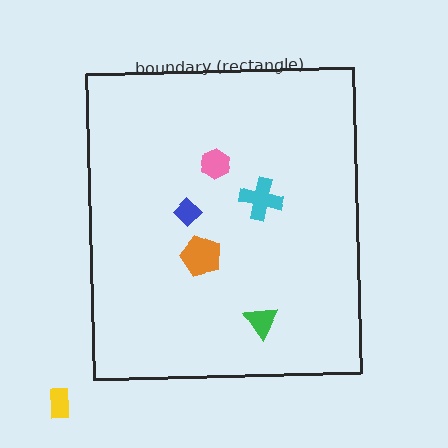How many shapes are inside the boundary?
5 inside, 1 outside.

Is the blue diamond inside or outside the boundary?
Inside.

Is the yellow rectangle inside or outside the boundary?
Outside.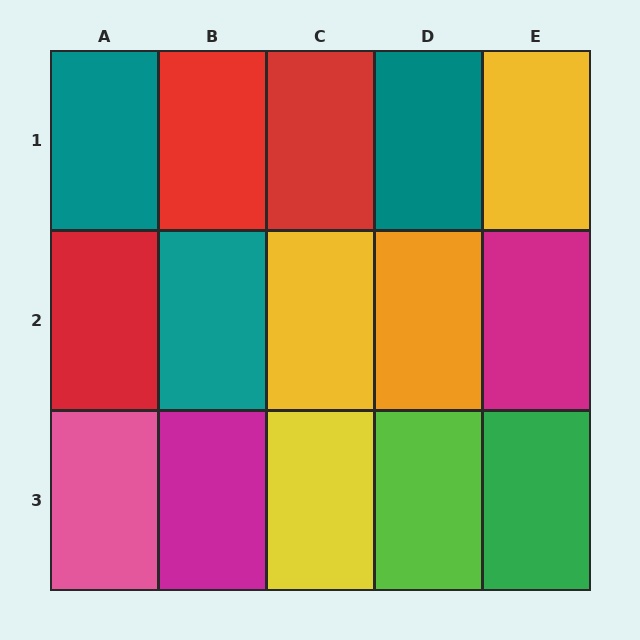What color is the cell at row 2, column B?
Teal.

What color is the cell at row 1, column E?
Yellow.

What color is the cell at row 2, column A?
Red.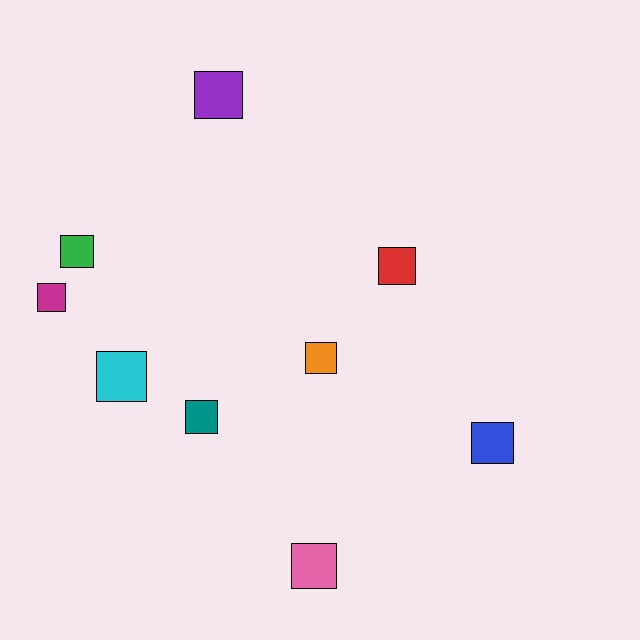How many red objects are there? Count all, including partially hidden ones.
There is 1 red object.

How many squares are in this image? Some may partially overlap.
There are 9 squares.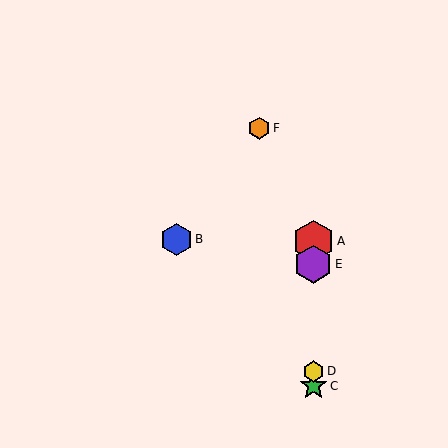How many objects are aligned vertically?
4 objects (A, C, D, E) are aligned vertically.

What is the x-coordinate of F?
Object F is at x≈259.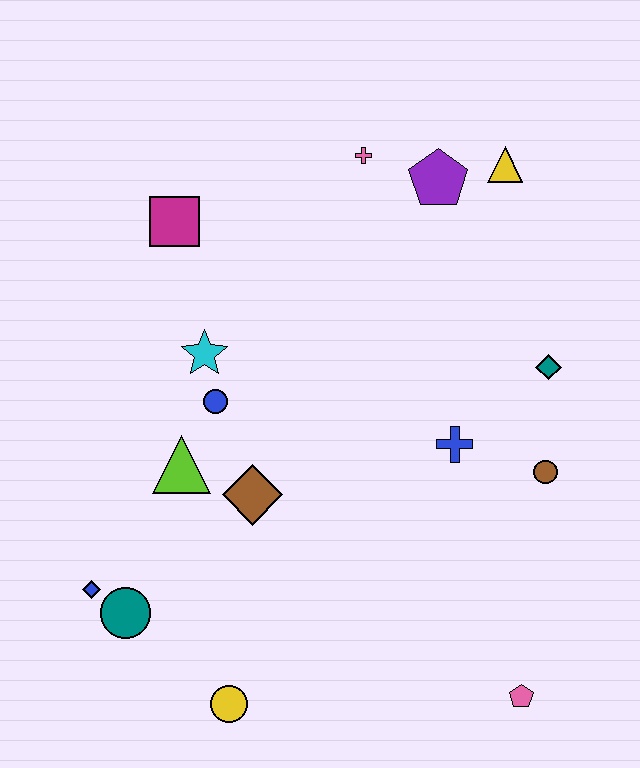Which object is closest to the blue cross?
The brown circle is closest to the blue cross.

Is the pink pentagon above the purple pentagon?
No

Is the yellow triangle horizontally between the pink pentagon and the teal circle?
Yes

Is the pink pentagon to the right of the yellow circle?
Yes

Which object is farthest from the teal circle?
The yellow triangle is farthest from the teal circle.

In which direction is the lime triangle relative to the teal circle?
The lime triangle is above the teal circle.